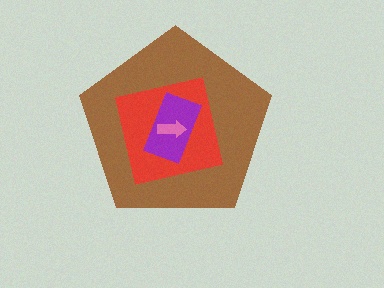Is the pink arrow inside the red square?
Yes.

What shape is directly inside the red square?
The purple rectangle.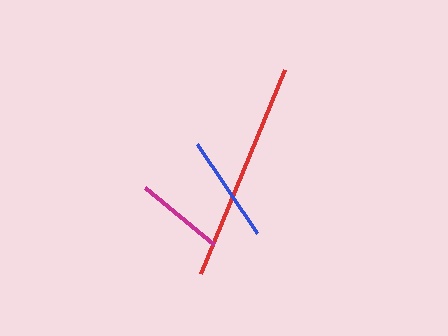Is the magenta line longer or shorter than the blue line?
The blue line is longer than the magenta line.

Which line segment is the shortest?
The magenta line is the shortest at approximately 89 pixels.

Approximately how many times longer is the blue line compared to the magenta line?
The blue line is approximately 1.2 times the length of the magenta line.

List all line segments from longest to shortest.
From longest to shortest: red, blue, magenta.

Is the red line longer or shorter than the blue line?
The red line is longer than the blue line.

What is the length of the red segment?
The red segment is approximately 221 pixels long.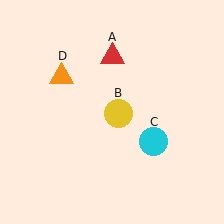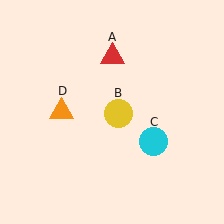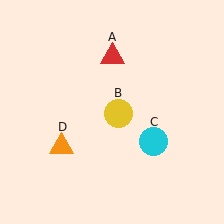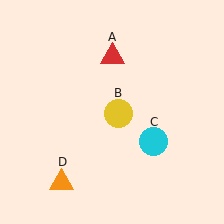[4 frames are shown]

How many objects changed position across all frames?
1 object changed position: orange triangle (object D).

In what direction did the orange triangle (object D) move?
The orange triangle (object D) moved down.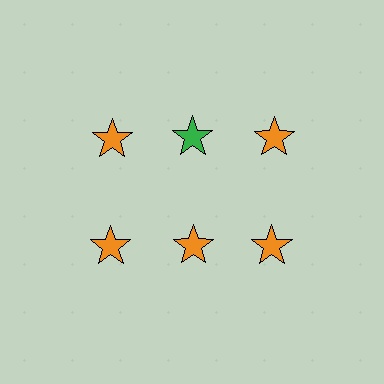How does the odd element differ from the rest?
It has a different color: green instead of orange.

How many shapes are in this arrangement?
There are 6 shapes arranged in a grid pattern.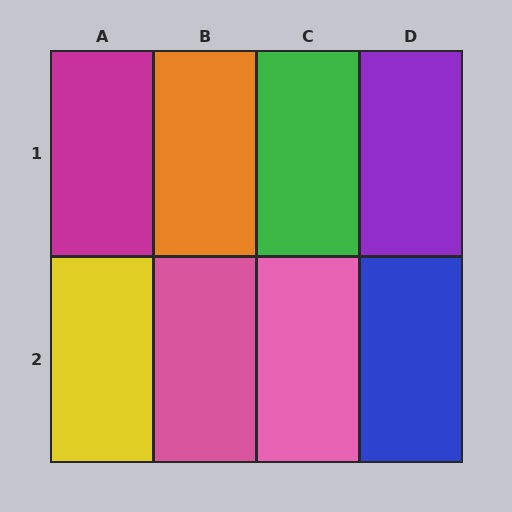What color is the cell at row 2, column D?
Blue.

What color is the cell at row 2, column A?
Yellow.